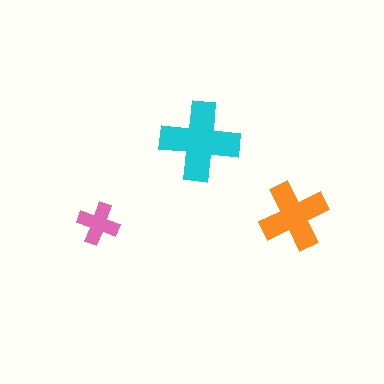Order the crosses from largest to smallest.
the cyan one, the orange one, the pink one.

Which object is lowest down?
The pink cross is bottommost.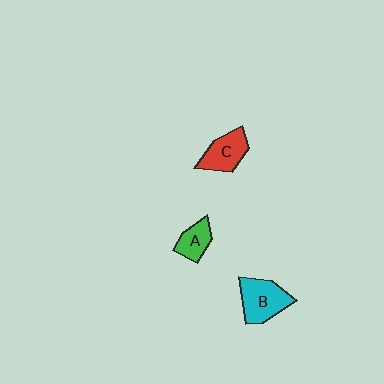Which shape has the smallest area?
Shape A (green).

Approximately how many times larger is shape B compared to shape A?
Approximately 1.7 times.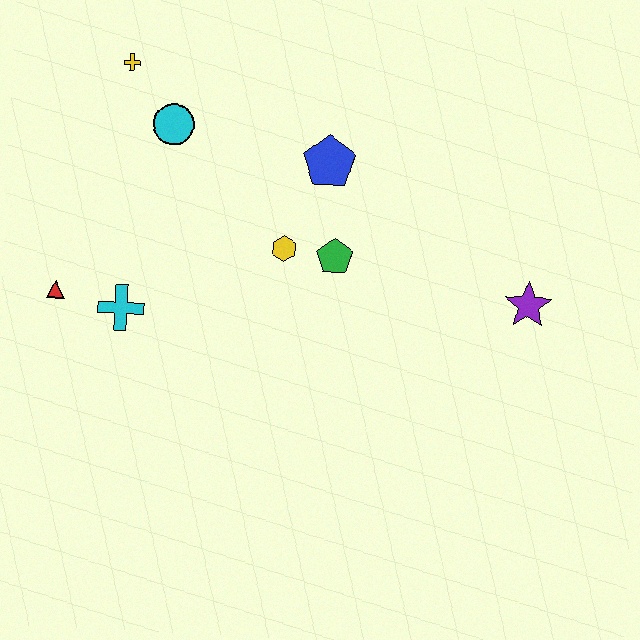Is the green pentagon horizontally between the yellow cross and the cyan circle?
No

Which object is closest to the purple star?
The green pentagon is closest to the purple star.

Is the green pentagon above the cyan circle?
No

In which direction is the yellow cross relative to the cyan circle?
The yellow cross is above the cyan circle.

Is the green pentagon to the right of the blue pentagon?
Yes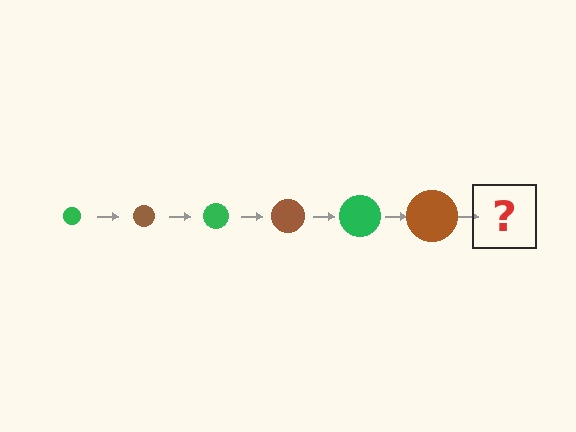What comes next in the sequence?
The next element should be a green circle, larger than the previous one.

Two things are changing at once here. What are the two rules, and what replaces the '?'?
The two rules are that the circle grows larger each step and the color cycles through green and brown. The '?' should be a green circle, larger than the previous one.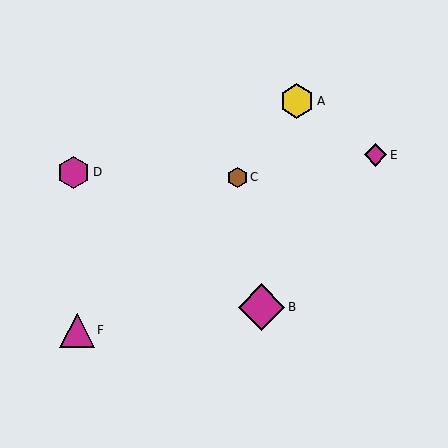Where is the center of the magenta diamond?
The center of the magenta diamond is at (261, 307).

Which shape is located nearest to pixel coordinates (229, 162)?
The brown hexagon (labeled C) at (237, 177) is nearest to that location.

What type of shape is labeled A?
Shape A is a yellow hexagon.